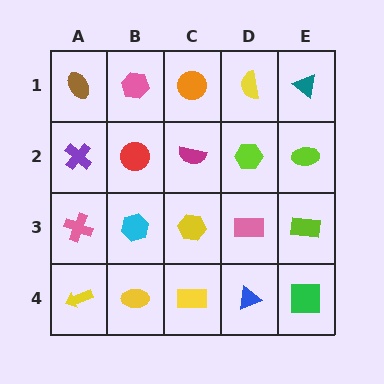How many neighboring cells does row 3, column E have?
3.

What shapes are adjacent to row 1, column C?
A magenta semicircle (row 2, column C), a pink hexagon (row 1, column B), a yellow semicircle (row 1, column D).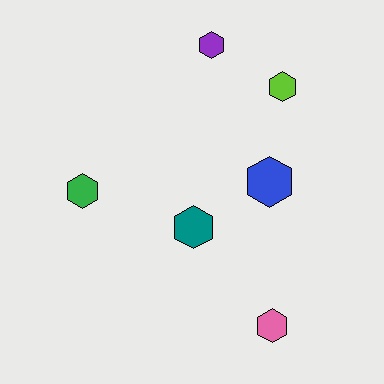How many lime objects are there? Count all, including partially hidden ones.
There is 1 lime object.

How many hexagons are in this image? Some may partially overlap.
There are 6 hexagons.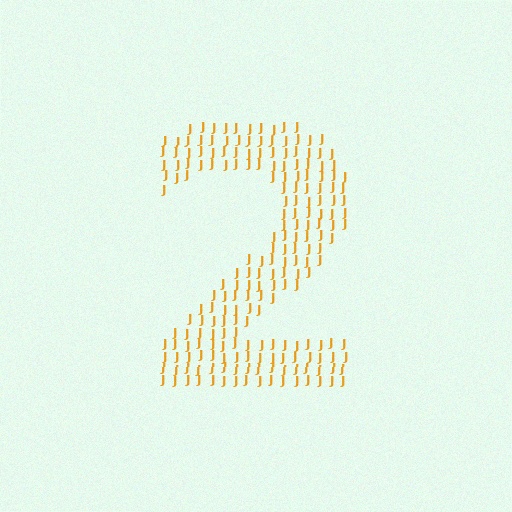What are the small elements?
The small elements are letter J's.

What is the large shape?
The large shape is the digit 2.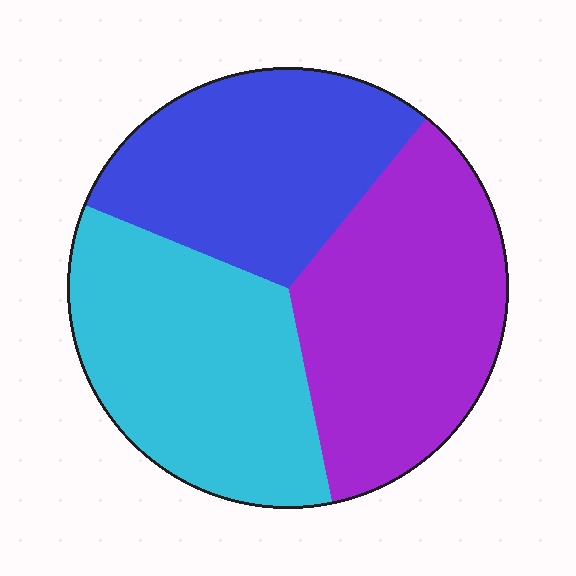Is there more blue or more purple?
Purple.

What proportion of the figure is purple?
Purple takes up about three eighths (3/8) of the figure.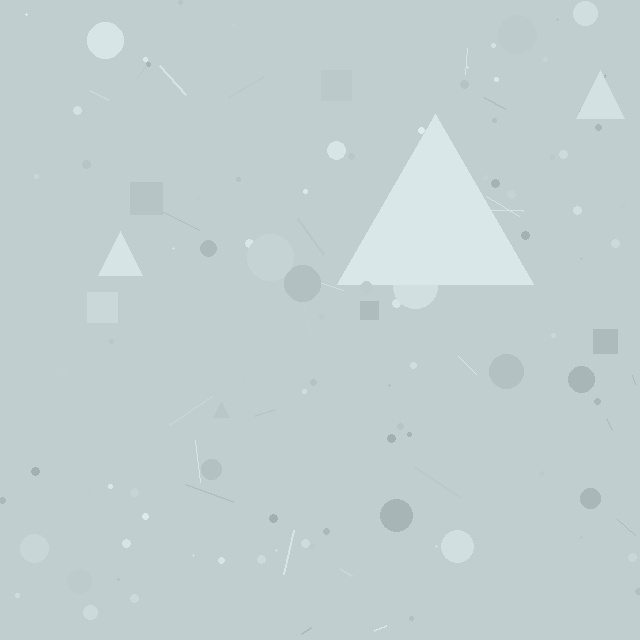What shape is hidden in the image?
A triangle is hidden in the image.